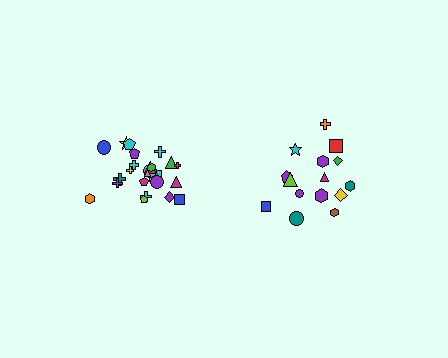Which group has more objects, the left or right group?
The left group.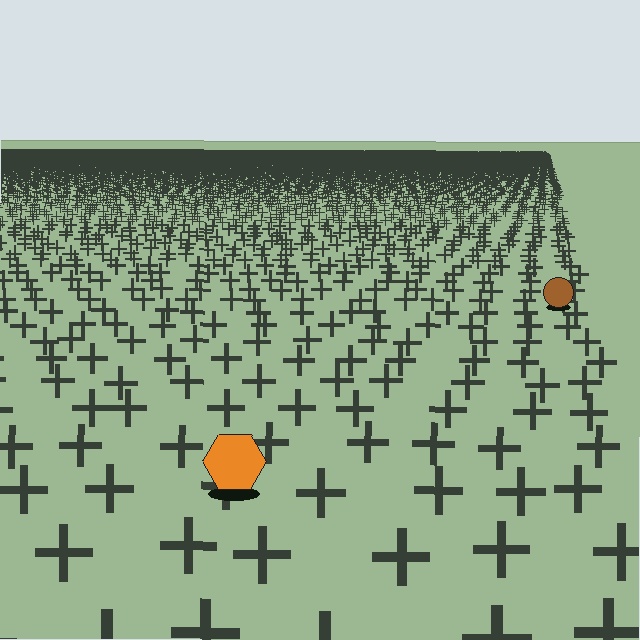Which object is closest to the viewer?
The orange hexagon is closest. The texture marks near it are larger and more spread out.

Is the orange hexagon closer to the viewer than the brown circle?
Yes. The orange hexagon is closer — you can tell from the texture gradient: the ground texture is coarser near it.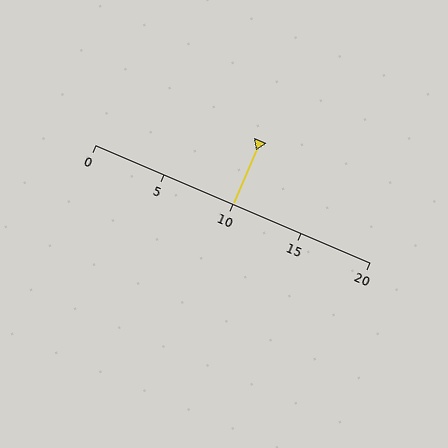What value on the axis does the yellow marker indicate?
The marker indicates approximately 10.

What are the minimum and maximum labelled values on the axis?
The axis runs from 0 to 20.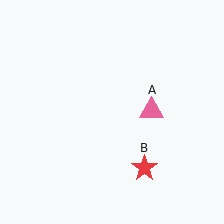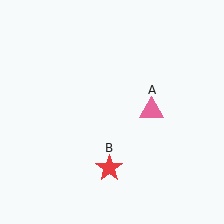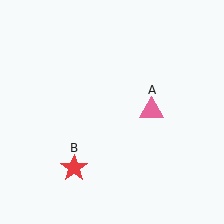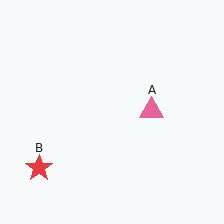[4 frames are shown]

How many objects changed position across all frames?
1 object changed position: red star (object B).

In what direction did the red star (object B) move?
The red star (object B) moved left.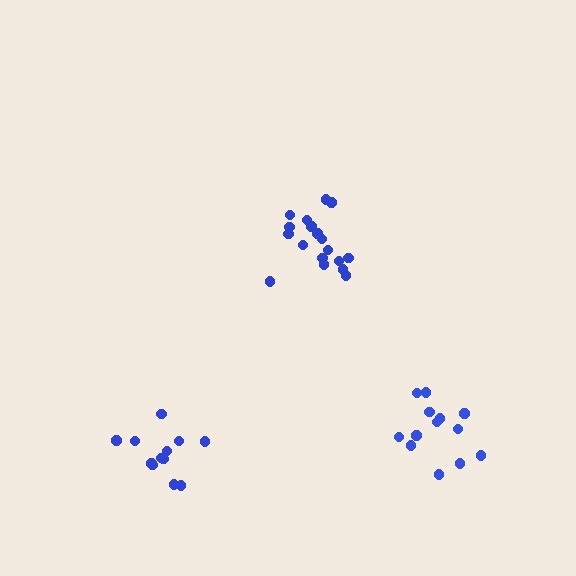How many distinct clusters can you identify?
There are 3 distinct clusters.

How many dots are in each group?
Group 1: 13 dots, Group 2: 12 dots, Group 3: 18 dots (43 total).